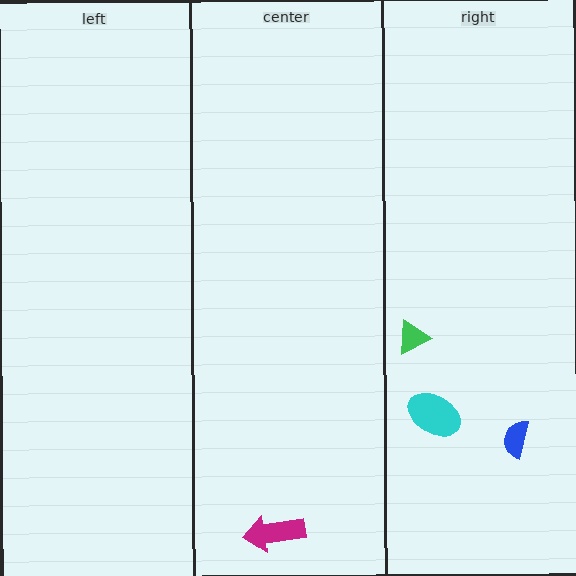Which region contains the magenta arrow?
The center region.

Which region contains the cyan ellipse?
The right region.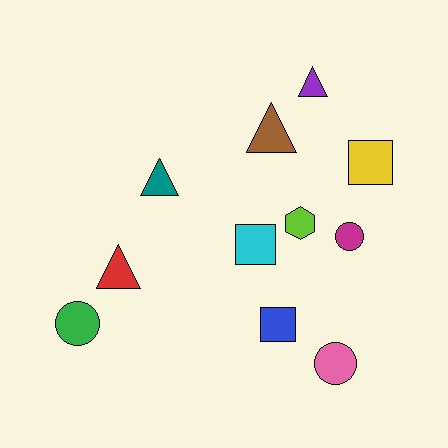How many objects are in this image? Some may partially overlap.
There are 11 objects.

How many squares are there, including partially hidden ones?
There are 3 squares.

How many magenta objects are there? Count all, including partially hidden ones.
There is 1 magenta object.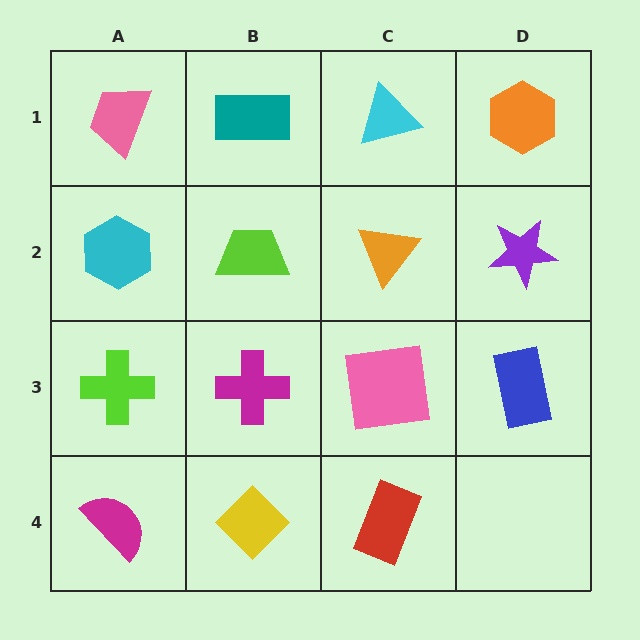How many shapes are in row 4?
3 shapes.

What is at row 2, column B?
A lime trapezoid.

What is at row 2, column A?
A cyan hexagon.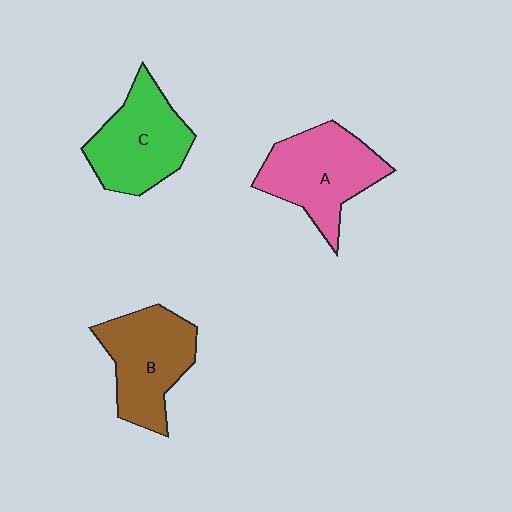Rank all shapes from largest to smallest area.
From largest to smallest: A (pink), B (brown), C (green).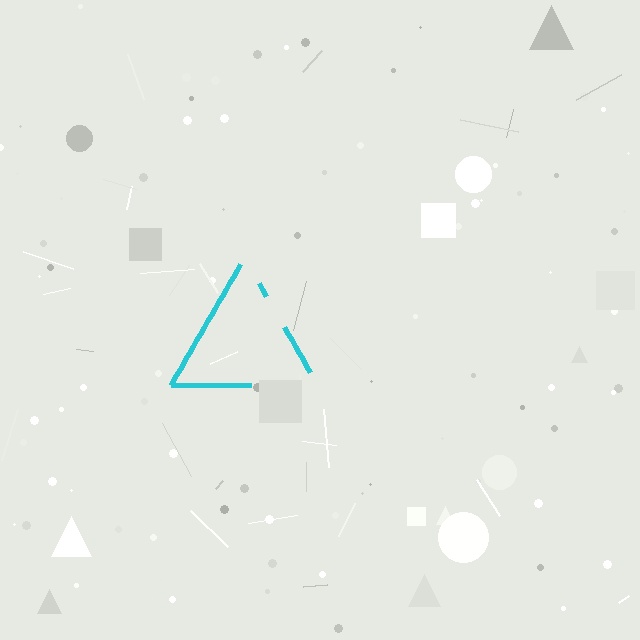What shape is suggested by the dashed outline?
The dashed outline suggests a triangle.